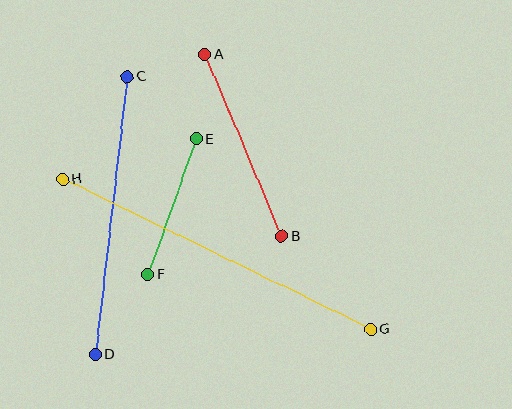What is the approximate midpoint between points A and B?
The midpoint is at approximately (243, 145) pixels.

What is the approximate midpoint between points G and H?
The midpoint is at approximately (217, 254) pixels.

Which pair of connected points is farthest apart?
Points G and H are farthest apart.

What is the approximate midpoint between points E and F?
The midpoint is at approximately (172, 207) pixels.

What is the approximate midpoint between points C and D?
The midpoint is at approximately (111, 216) pixels.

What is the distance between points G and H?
The distance is approximately 342 pixels.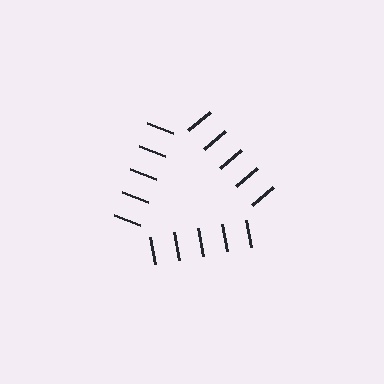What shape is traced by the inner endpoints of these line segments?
An illusory triangle — the line segments terminate on its edges but no continuous stroke is drawn.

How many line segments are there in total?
15 — 5 along each of the 3 edges.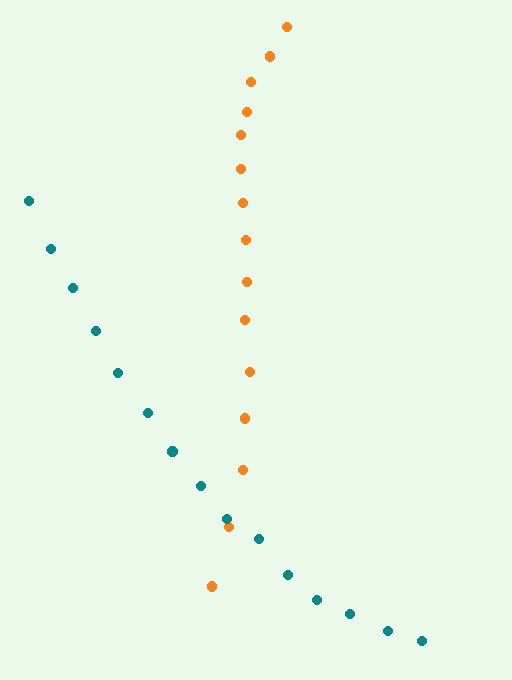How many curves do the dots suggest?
There are 2 distinct paths.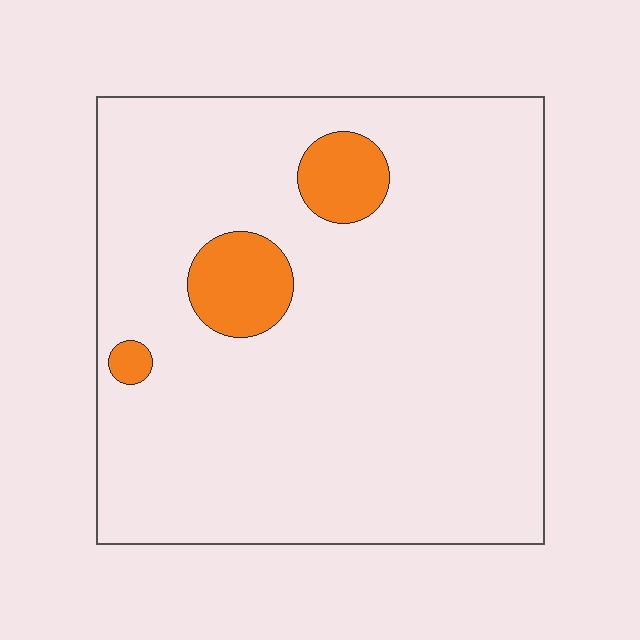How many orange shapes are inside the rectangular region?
3.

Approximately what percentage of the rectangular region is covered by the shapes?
Approximately 10%.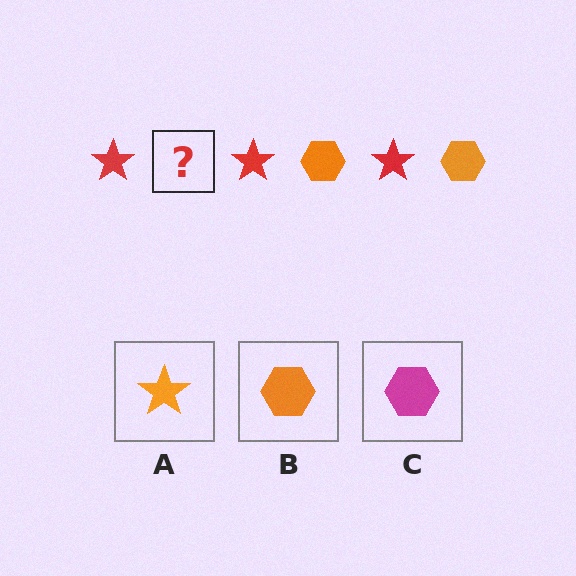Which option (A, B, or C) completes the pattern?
B.